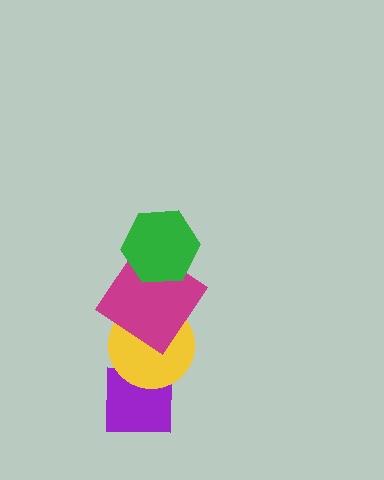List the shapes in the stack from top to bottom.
From top to bottom: the green hexagon, the magenta diamond, the yellow circle, the purple square.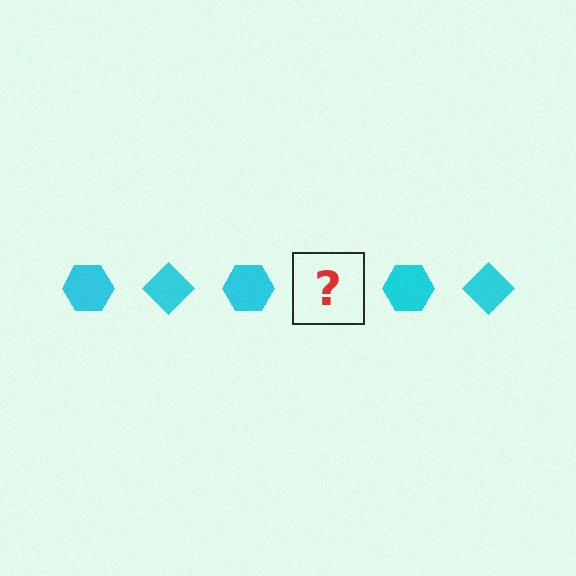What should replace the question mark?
The question mark should be replaced with a cyan diamond.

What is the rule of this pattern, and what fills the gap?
The rule is that the pattern cycles through hexagon, diamond shapes in cyan. The gap should be filled with a cyan diamond.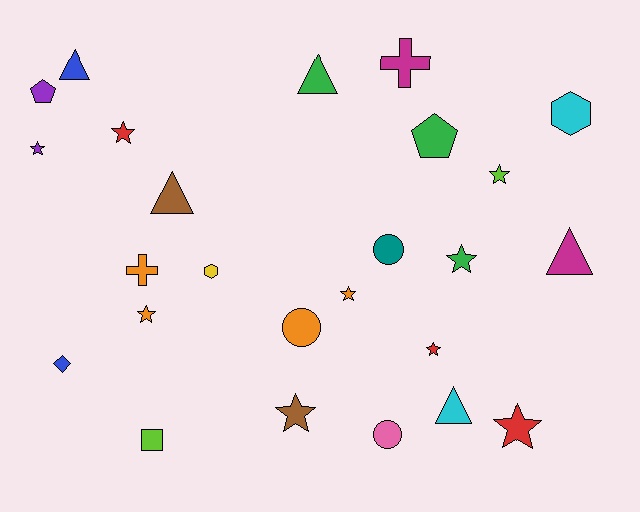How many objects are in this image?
There are 25 objects.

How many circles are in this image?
There are 3 circles.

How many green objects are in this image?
There are 3 green objects.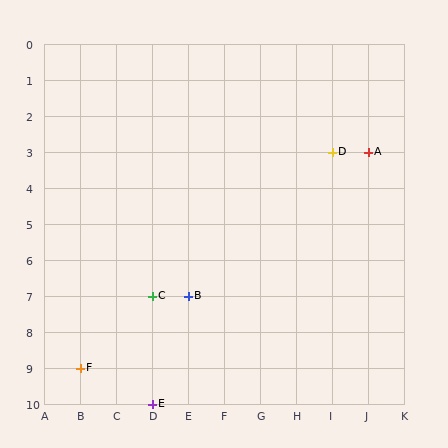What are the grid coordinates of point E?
Point E is at grid coordinates (D, 10).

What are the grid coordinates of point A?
Point A is at grid coordinates (J, 3).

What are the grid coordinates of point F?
Point F is at grid coordinates (B, 9).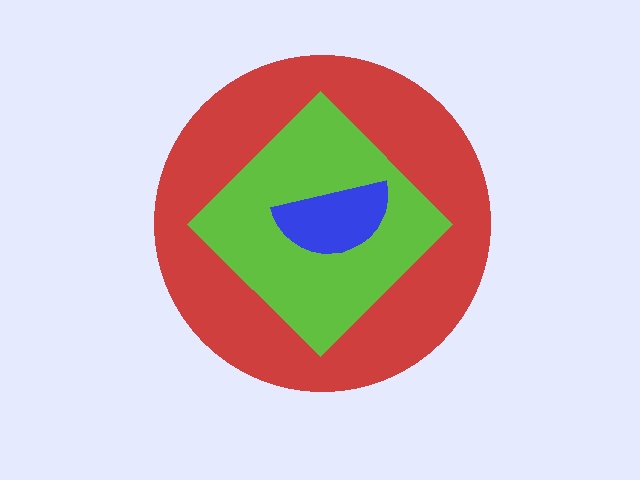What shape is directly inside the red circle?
The lime diamond.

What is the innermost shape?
The blue semicircle.